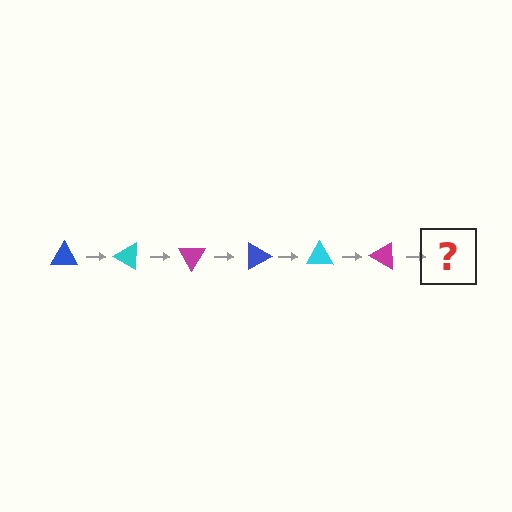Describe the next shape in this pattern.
It should be a blue triangle, rotated 180 degrees from the start.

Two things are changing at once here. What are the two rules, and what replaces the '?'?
The two rules are that it rotates 30 degrees each step and the color cycles through blue, cyan, and magenta. The '?' should be a blue triangle, rotated 180 degrees from the start.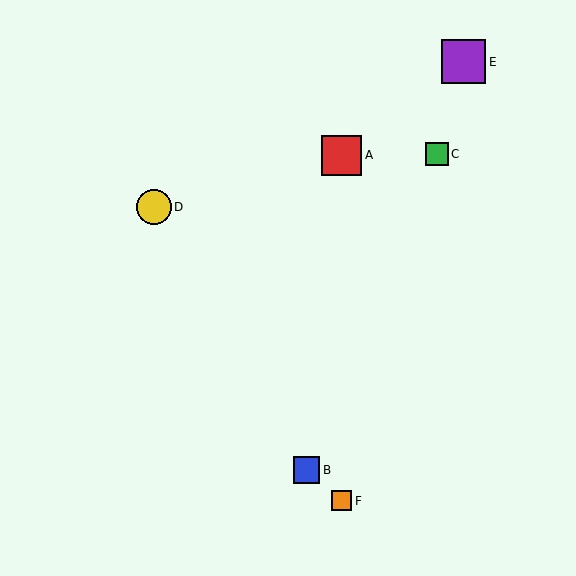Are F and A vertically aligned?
Yes, both are at x≈342.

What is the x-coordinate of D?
Object D is at x≈154.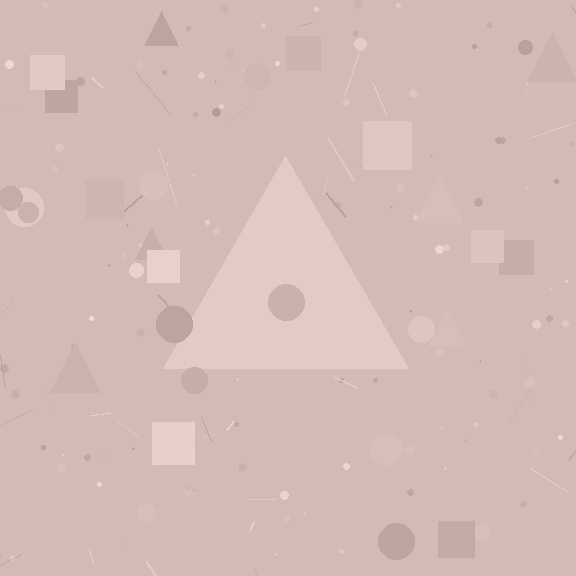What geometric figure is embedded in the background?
A triangle is embedded in the background.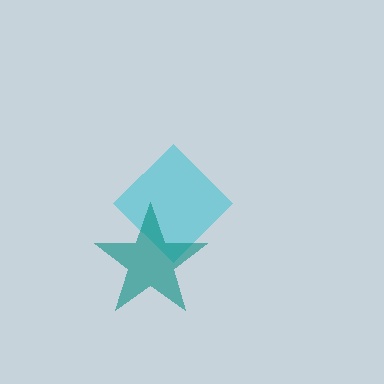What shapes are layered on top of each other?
The layered shapes are: a cyan diamond, a teal star.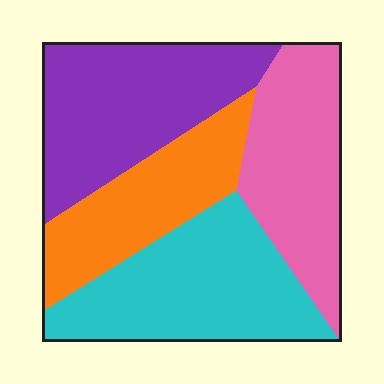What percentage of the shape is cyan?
Cyan takes up between a quarter and a half of the shape.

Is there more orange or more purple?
Purple.